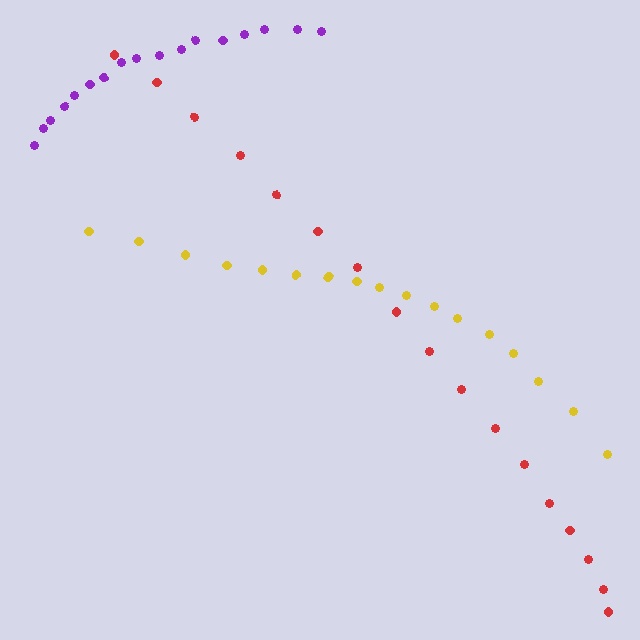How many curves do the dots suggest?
There are 3 distinct paths.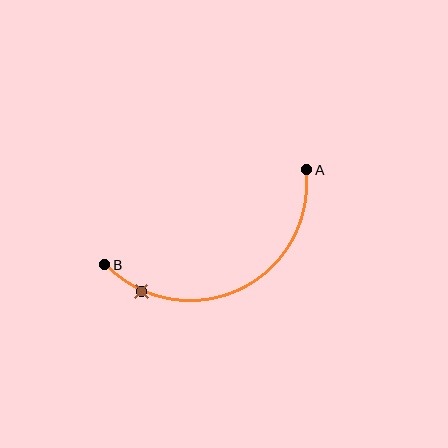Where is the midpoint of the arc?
The arc midpoint is the point on the curve farthest from the straight line joining A and B. It sits below that line.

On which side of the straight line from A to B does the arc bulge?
The arc bulges below the straight line connecting A and B.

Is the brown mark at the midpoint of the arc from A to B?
No. The brown mark lies on the arc but is closer to endpoint B. The arc midpoint would be at the point on the curve equidistant along the arc from both A and B.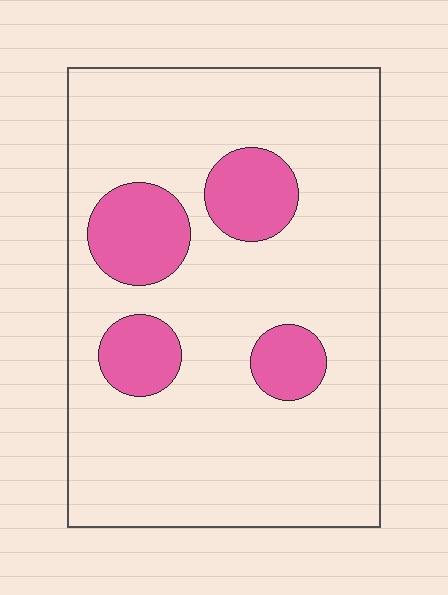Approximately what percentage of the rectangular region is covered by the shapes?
Approximately 20%.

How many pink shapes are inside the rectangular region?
4.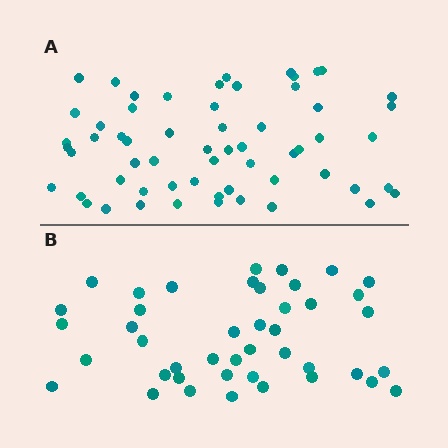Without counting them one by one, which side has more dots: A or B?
Region A (the top region) has more dots.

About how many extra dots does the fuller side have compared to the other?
Region A has approximately 15 more dots than region B.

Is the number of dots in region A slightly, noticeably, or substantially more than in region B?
Region A has noticeably more, but not dramatically so. The ratio is roughly 1.4 to 1.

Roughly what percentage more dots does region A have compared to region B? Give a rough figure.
About 40% more.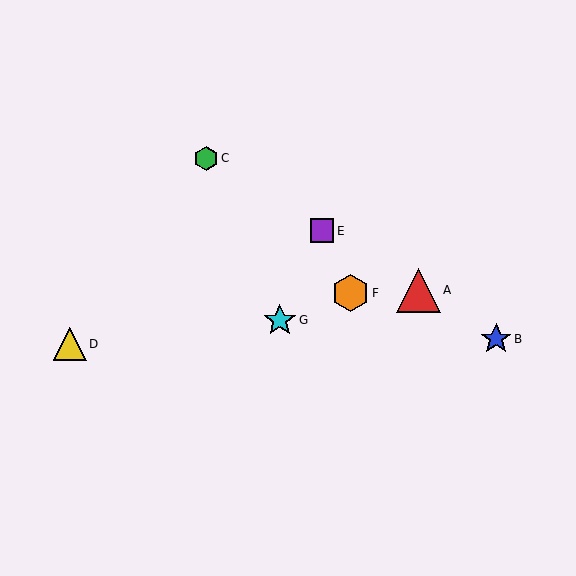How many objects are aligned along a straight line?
4 objects (A, B, C, E) are aligned along a straight line.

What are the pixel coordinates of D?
Object D is at (70, 344).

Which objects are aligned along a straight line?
Objects A, B, C, E are aligned along a straight line.